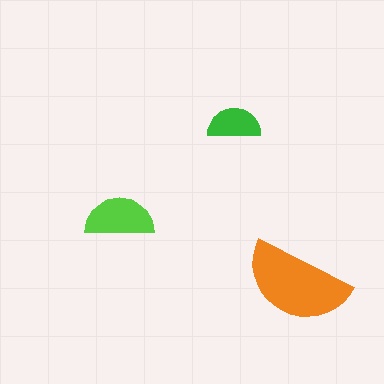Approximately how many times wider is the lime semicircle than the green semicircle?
About 1.5 times wider.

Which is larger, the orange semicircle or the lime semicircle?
The orange one.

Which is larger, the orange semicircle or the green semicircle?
The orange one.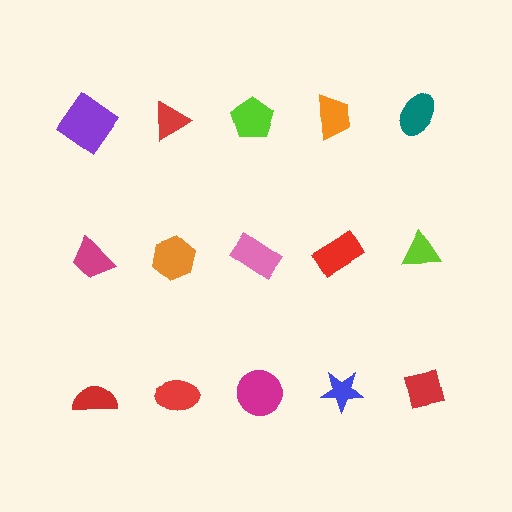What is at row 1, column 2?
A red triangle.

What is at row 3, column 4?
A blue star.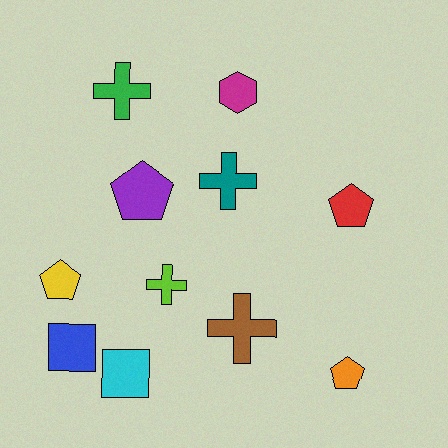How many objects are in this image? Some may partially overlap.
There are 11 objects.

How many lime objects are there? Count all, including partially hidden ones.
There is 1 lime object.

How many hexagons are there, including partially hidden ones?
There is 1 hexagon.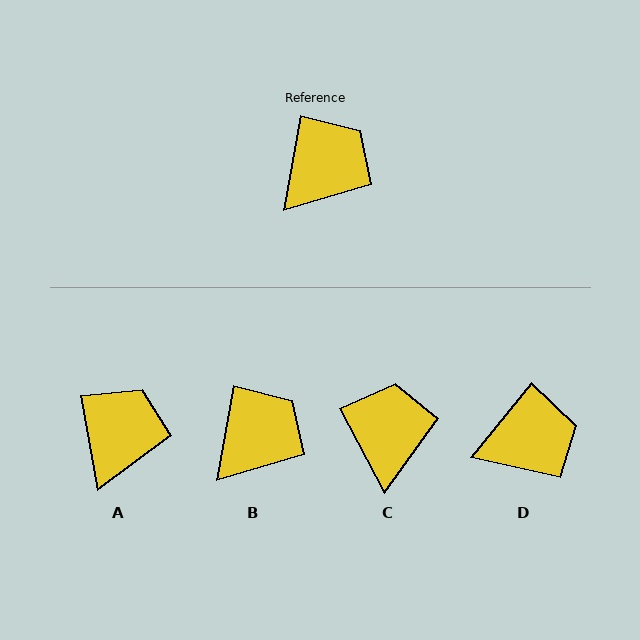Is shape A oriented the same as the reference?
No, it is off by about 20 degrees.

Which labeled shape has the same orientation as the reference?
B.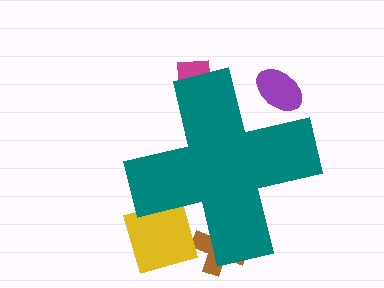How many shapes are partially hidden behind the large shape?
4 shapes are partially hidden.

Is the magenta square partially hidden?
Yes, the magenta square is partially hidden behind the teal cross.